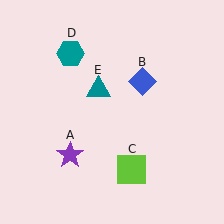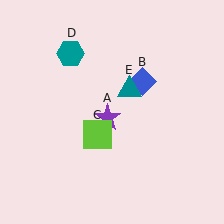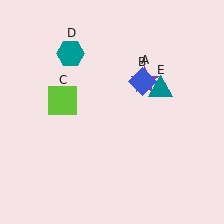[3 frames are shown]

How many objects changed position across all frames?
3 objects changed position: purple star (object A), lime square (object C), teal triangle (object E).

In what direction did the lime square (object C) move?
The lime square (object C) moved up and to the left.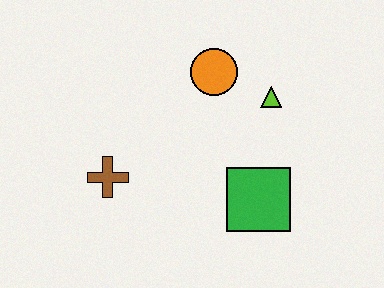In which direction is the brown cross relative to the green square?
The brown cross is to the left of the green square.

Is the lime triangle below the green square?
No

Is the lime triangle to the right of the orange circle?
Yes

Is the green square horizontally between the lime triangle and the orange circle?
Yes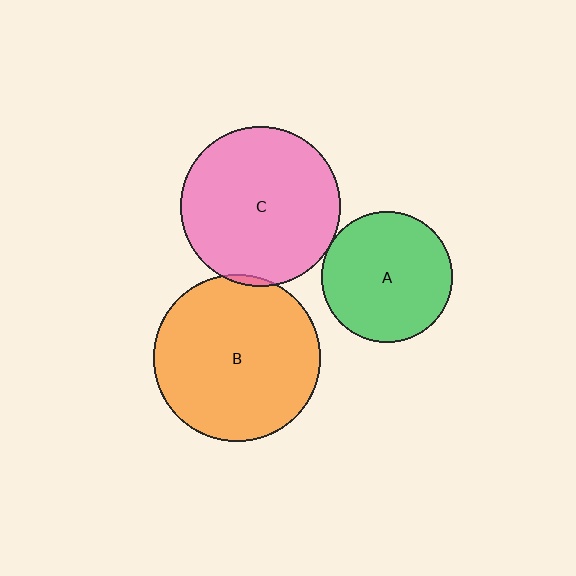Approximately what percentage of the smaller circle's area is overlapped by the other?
Approximately 5%.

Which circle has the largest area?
Circle B (orange).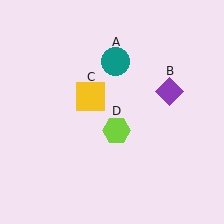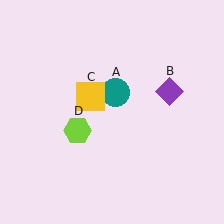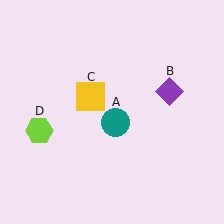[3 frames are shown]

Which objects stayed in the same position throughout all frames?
Purple diamond (object B) and yellow square (object C) remained stationary.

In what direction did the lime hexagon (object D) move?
The lime hexagon (object D) moved left.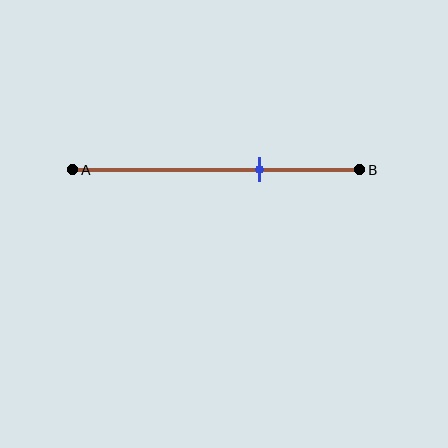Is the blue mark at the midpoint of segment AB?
No, the mark is at about 65% from A, not at the 50% midpoint.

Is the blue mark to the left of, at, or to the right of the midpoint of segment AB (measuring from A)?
The blue mark is to the right of the midpoint of segment AB.